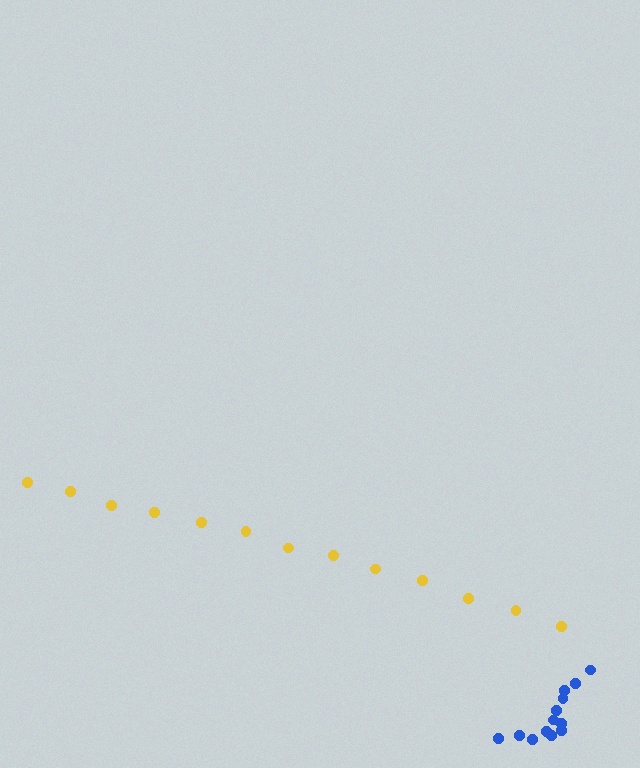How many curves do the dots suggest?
There are 2 distinct paths.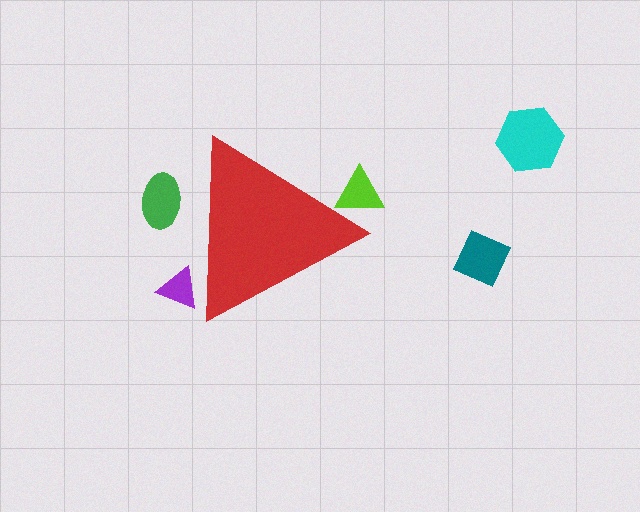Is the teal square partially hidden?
No, the teal square is fully visible.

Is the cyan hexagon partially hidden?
No, the cyan hexagon is fully visible.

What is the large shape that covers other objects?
A red triangle.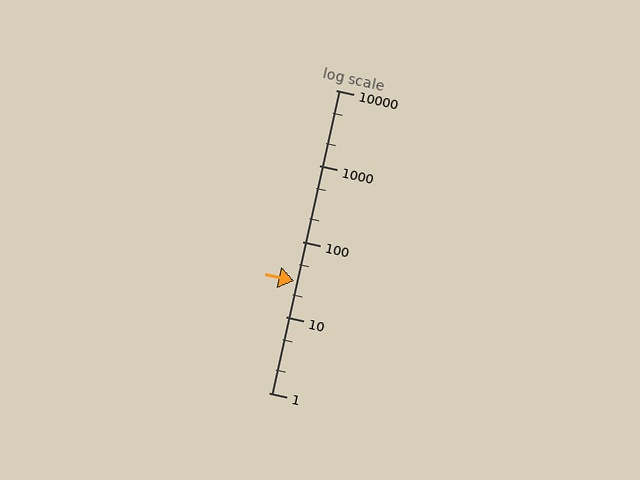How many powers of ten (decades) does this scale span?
The scale spans 4 decades, from 1 to 10000.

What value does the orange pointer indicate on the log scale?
The pointer indicates approximately 30.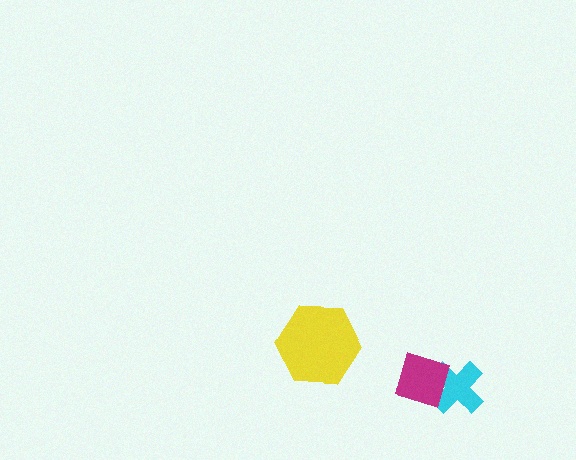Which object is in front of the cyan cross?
The magenta diamond is in front of the cyan cross.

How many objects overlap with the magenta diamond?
1 object overlaps with the magenta diamond.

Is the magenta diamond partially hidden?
No, no other shape covers it.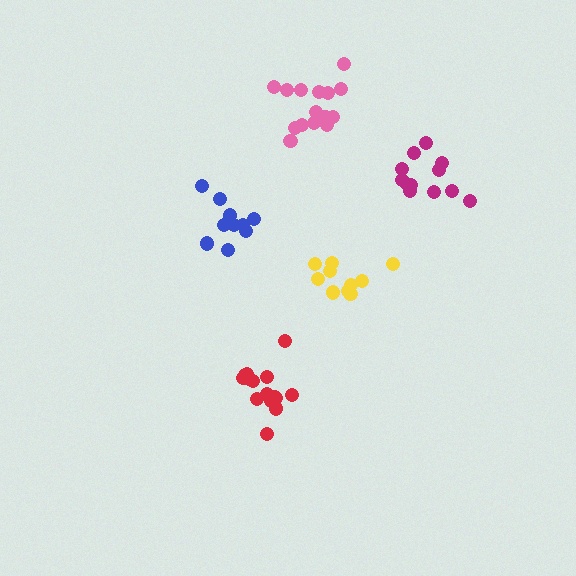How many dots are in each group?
Group 1: 15 dots, Group 2: 12 dots, Group 3: 10 dots, Group 4: 15 dots, Group 5: 10 dots (62 total).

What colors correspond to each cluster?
The clusters are colored: pink, magenta, blue, red, yellow.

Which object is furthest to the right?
The magenta cluster is rightmost.